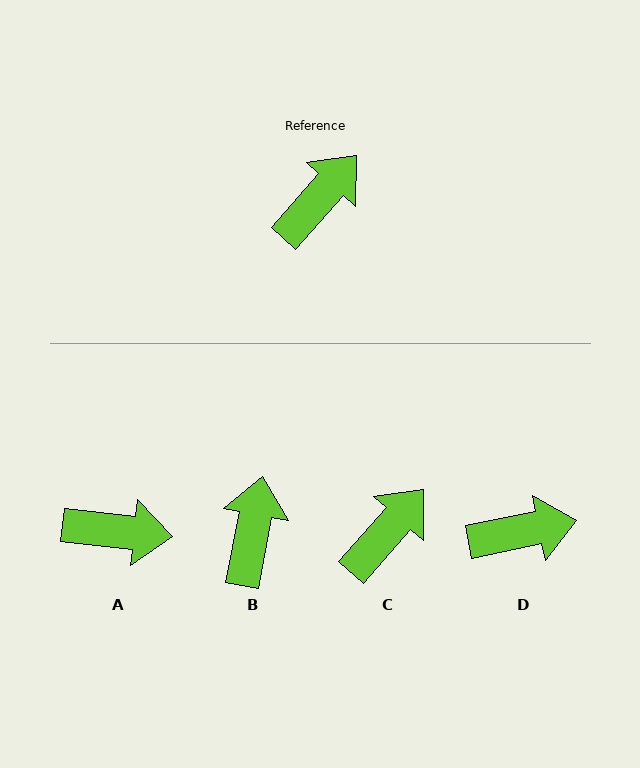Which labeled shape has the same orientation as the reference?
C.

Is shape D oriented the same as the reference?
No, it is off by about 37 degrees.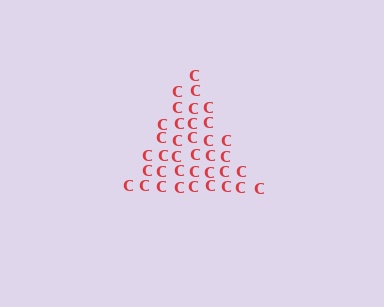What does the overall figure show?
The overall figure shows a triangle.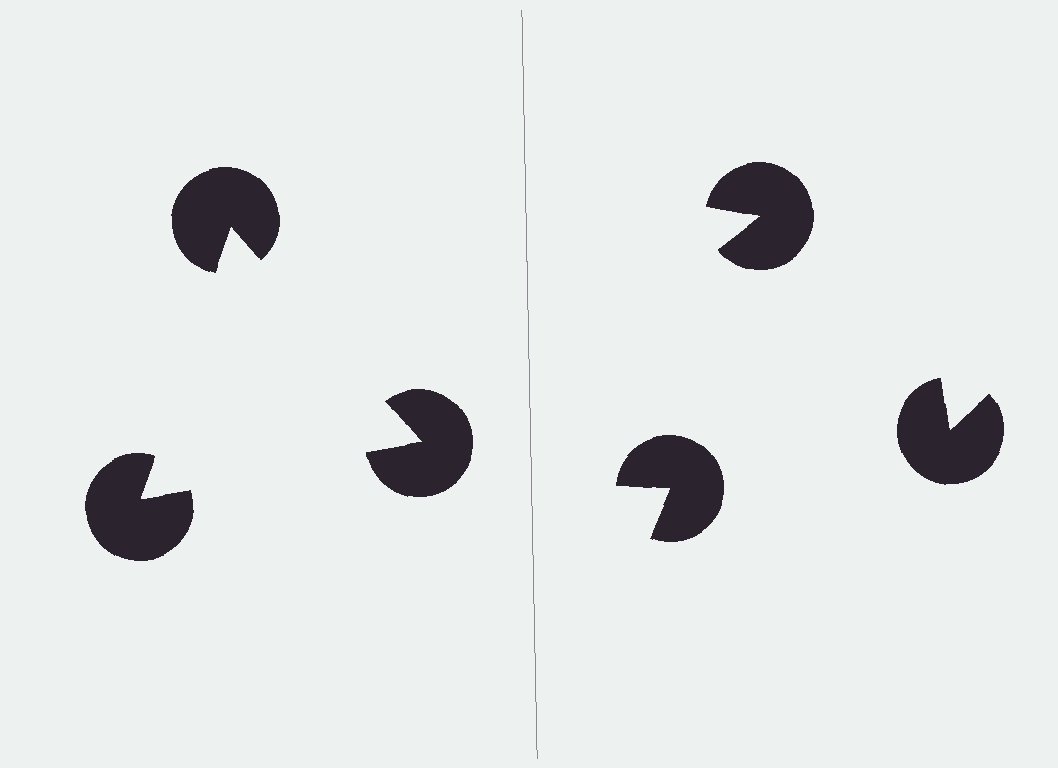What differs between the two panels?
The pac-man discs are positioned identically on both sides; only the wedge orientations differ. On the left they align to a triangle; on the right they are misaligned.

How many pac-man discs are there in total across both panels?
6 — 3 on each side.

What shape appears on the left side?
An illusory triangle.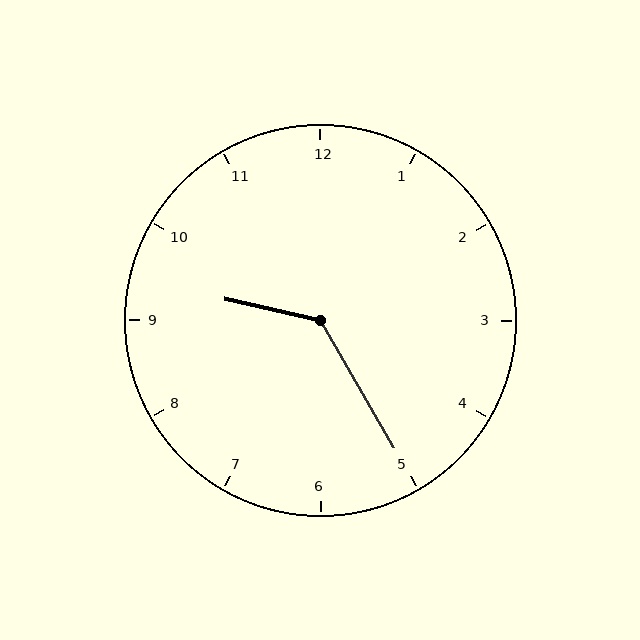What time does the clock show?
9:25.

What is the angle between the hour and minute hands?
Approximately 132 degrees.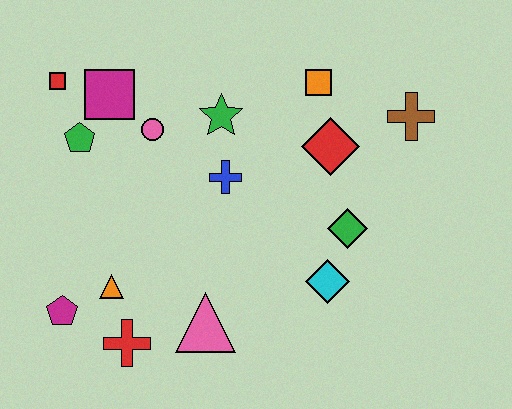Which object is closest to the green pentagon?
The magenta square is closest to the green pentagon.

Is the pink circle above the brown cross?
No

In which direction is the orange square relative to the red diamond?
The orange square is above the red diamond.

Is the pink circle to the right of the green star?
No